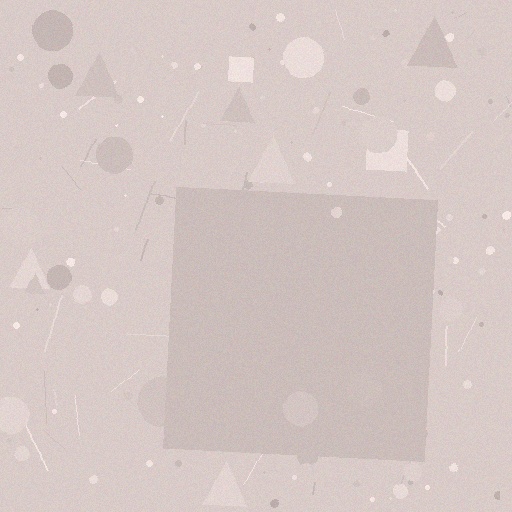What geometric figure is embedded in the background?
A square is embedded in the background.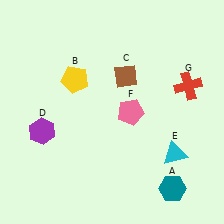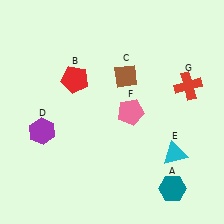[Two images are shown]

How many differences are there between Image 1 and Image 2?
There is 1 difference between the two images.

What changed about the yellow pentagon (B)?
In Image 1, B is yellow. In Image 2, it changed to red.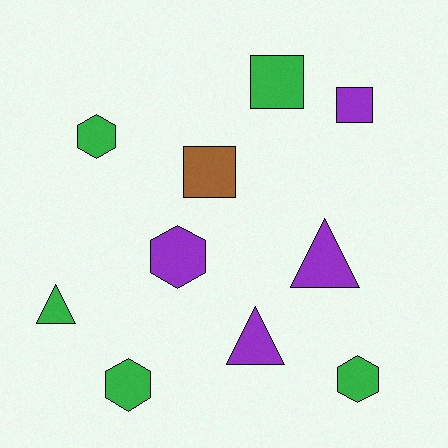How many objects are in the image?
There are 10 objects.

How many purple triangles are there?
There are 2 purple triangles.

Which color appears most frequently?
Green, with 5 objects.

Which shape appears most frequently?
Hexagon, with 4 objects.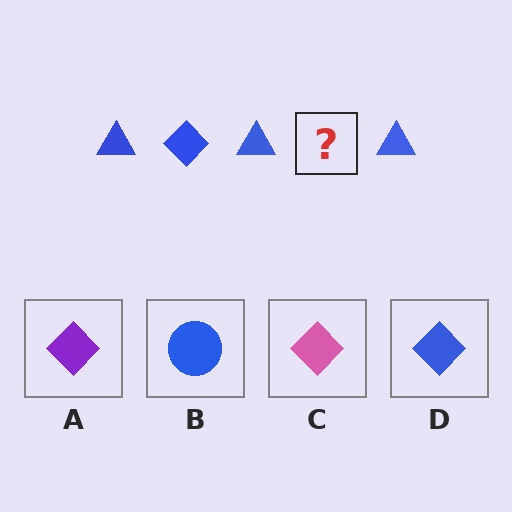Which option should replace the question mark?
Option D.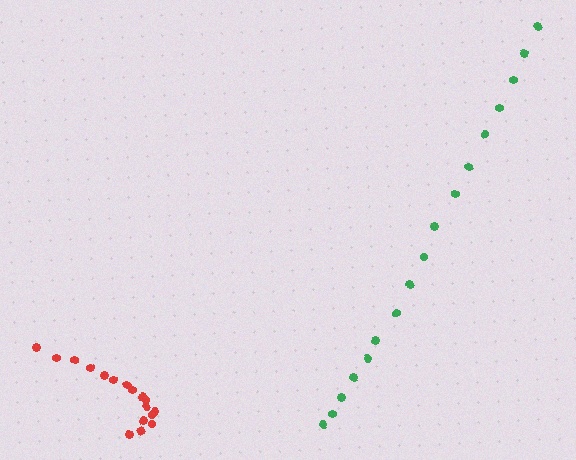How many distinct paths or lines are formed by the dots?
There are 2 distinct paths.